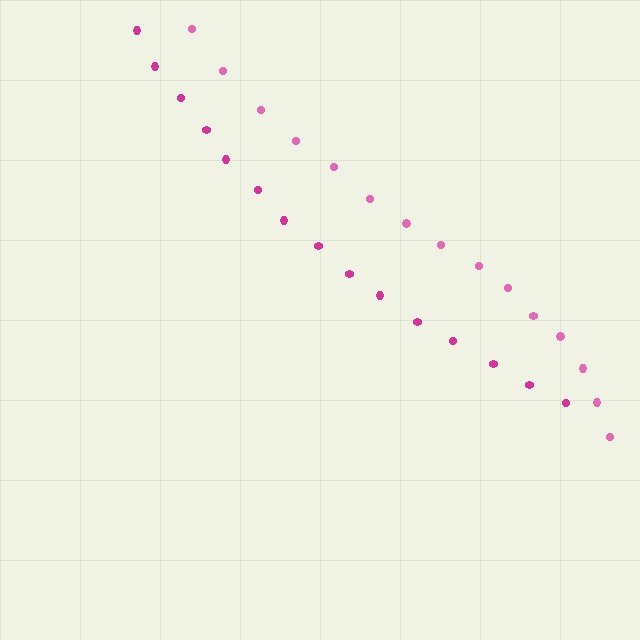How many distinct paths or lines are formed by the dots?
There are 2 distinct paths.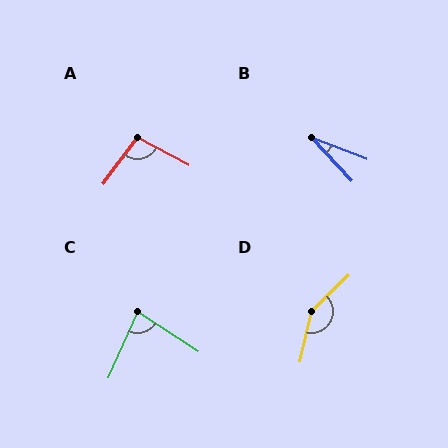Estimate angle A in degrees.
Approximately 99 degrees.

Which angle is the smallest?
B, at approximately 26 degrees.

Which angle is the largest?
D, at approximately 147 degrees.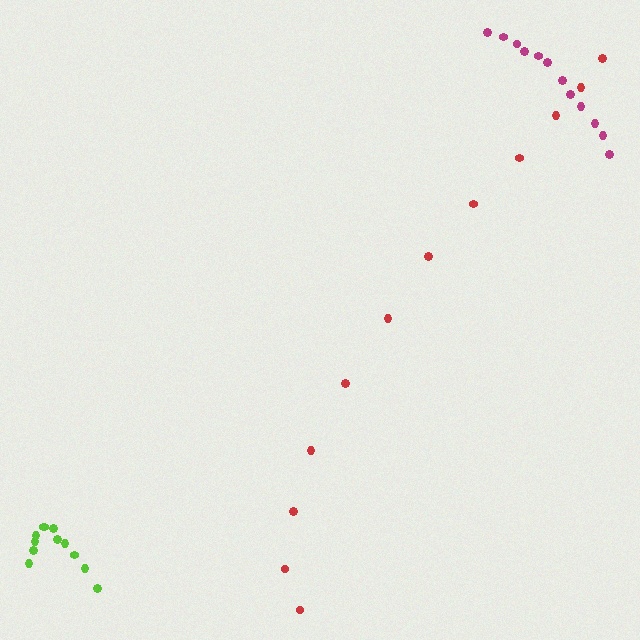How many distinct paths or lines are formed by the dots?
There are 3 distinct paths.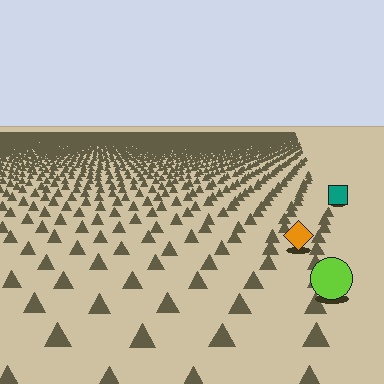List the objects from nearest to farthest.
From nearest to farthest: the lime circle, the orange diamond, the teal square.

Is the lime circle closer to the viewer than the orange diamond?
Yes. The lime circle is closer — you can tell from the texture gradient: the ground texture is coarser near it.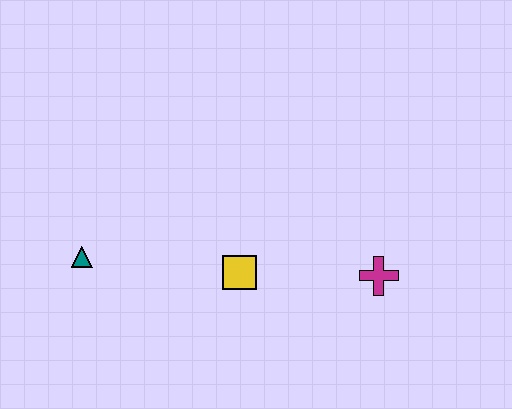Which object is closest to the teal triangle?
The yellow square is closest to the teal triangle.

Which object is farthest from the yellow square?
The teal triangle is farthest from the yellow square.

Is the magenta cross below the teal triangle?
Yes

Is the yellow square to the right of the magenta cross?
No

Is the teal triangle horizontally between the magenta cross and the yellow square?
No